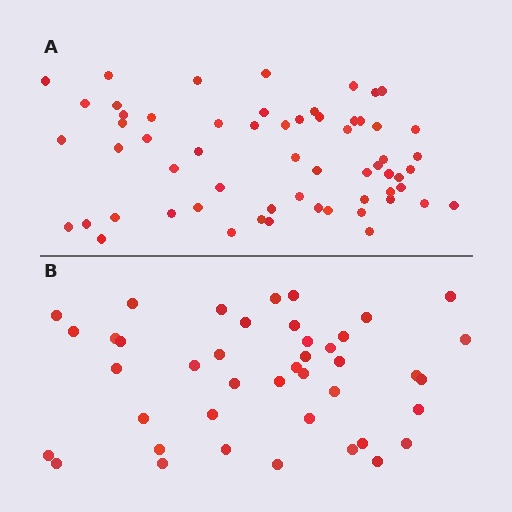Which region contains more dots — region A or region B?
Region A (the top region) has more dots.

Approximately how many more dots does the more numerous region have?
Region A has approximately 20 more dots than region B.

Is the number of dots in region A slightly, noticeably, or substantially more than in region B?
Region A has noticeably more, but not dramatically so. The ratio is roughly 1.4 to 1.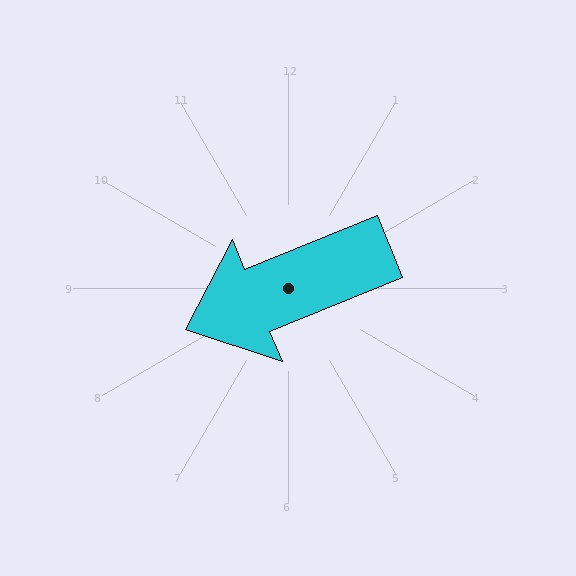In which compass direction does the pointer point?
West.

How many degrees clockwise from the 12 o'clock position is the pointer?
Approximately 248 degrees.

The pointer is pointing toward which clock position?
Roughly 8 o'clock.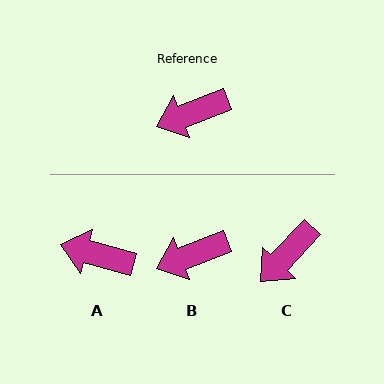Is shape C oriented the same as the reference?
No, it is off by about 25 degrees.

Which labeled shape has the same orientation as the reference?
B.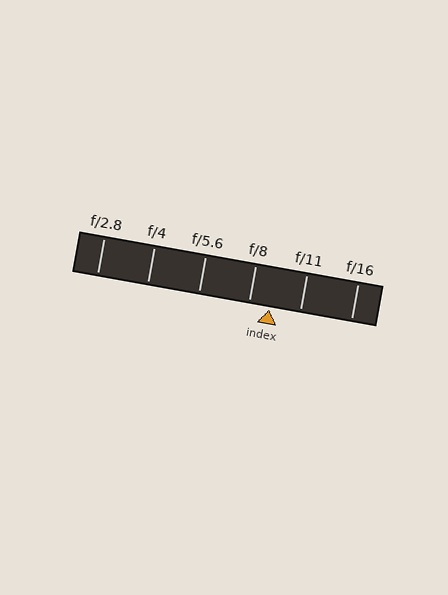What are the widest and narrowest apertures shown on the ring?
The widest aperture shown is f/2.8 and the narrowest is f/16.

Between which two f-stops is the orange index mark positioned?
The index mark is between f/8 and f/11.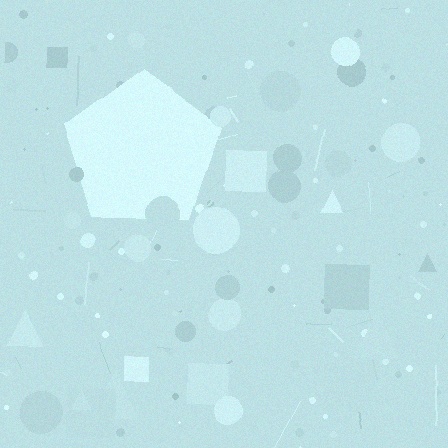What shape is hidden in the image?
A pentagon is hidden in the image.